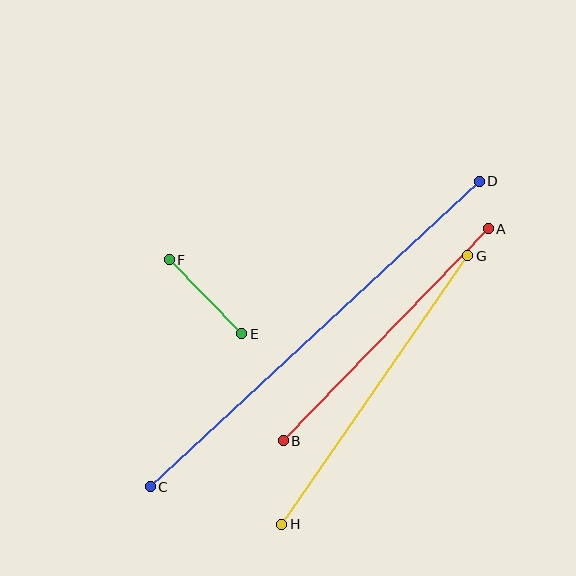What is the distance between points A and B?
The distance is approximately 295 pixels.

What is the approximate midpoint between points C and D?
The midpoint is at approximately (315, 334) pixels.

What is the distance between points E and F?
The distance is approximately 103 pixels.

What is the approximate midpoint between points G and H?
The midpoint is at approximately (375, 390) pixels.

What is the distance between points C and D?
The distance is approximately 449 pixels.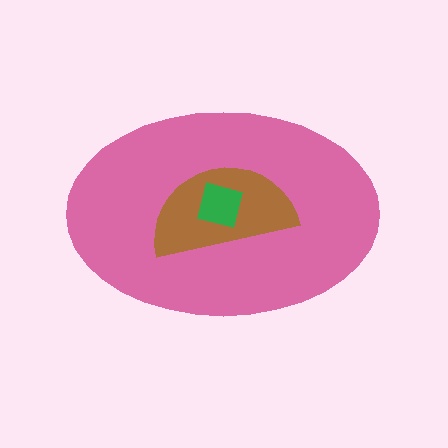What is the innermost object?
The green square.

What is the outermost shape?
The pink ellipse.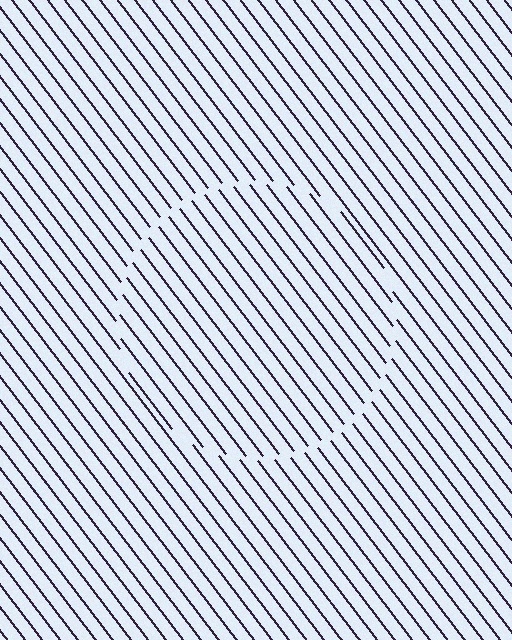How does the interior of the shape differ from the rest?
The interior of the shape contains the same grating, shifted by half a period — the contour is defined by the phase discontinuity where line-ends from the inner and outer gratings abut.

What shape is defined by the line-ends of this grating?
An illusory circle. The interior of the shape contains the same grating, shifted by half a period — the contour is defined by the phase discontinuity where line-ends from the inner and outer gratings abut.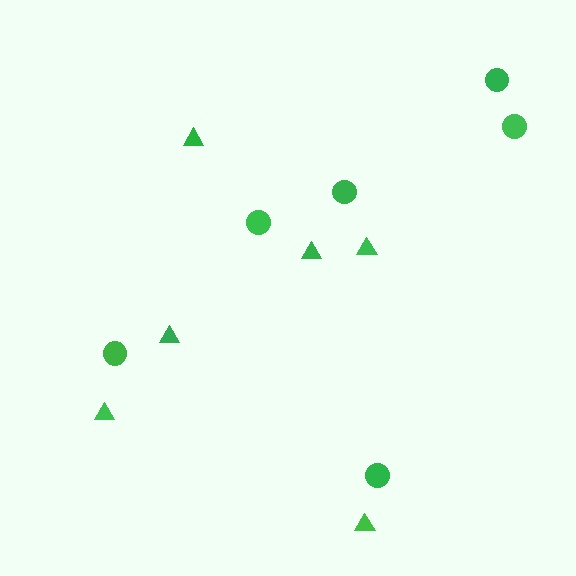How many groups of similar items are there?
There are 2 groups: one group of triangles (6) and one group of circles (6).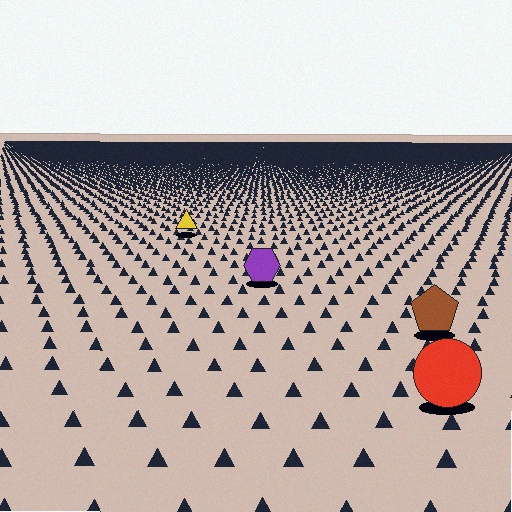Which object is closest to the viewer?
The red circle is closest. The texture marks near it are larger and more spread out.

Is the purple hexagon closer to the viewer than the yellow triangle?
Yes. The purple hexagon is closer — you can tell from the texture gradient: the ground texture is coarser near it.